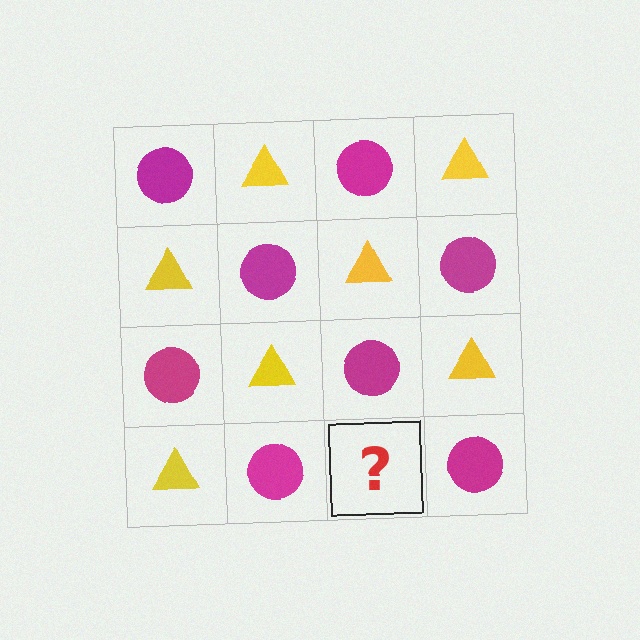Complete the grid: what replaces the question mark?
The question mark should be replaced with a yellow triangle.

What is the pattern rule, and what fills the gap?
The rule is that it alternates magenta circle and yellow triangle in a checkerboard pattern. The gap should be filled with a yellow triangle.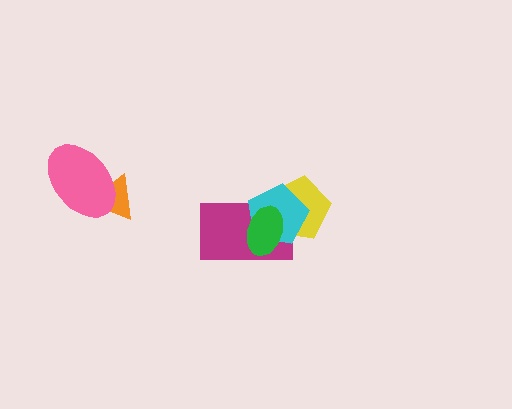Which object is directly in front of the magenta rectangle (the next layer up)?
The cyan pentagon is directly in front of the magenta rectangle.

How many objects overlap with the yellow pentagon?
3 objects overlap with the yellow pentagon.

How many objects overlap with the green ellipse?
3 objects overlap with the green ellipse.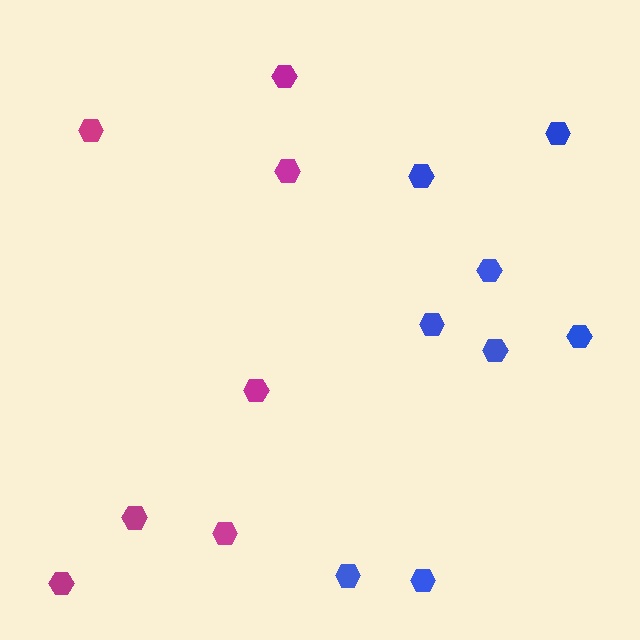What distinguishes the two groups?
There are 2 groups: one group of blue hexagons (8) and one group of magenta hexagons (7).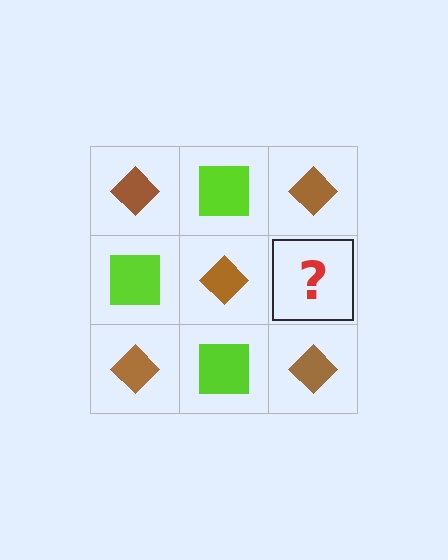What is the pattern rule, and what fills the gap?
The rule is that it alternates brown diamond and lime square in a checkerboard pattern. The gap should be filled with a lime square.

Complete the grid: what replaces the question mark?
The question mark should be replaced with a lime square.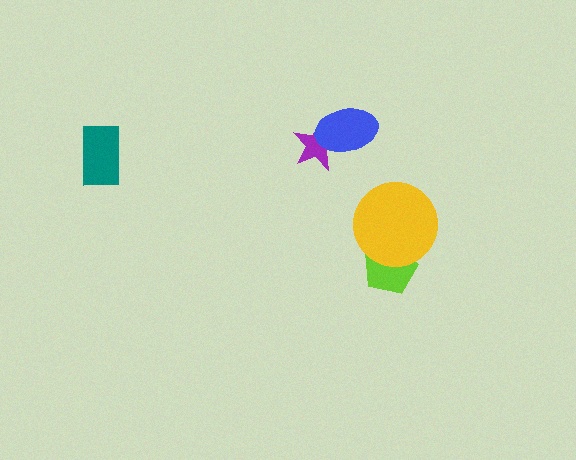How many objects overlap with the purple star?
1 object overlaps with the purple star.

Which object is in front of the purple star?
The blue ellipse is in front of the purple star.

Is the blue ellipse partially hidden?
No, no other shape covers it.